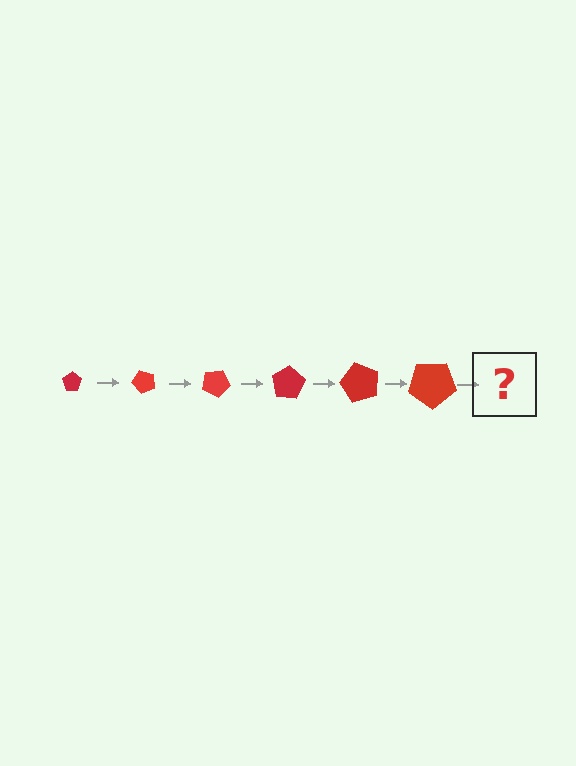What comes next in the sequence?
The next element should be a pentagon, larger than the previous one and rotated 300 degrees from the start.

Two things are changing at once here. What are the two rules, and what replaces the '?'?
The two rules are that the pentagon grows larger each step and it rotates 50 degrees each step. The '?' should be a pentagon, larger than the previous one and rotated 300 degrees from the start.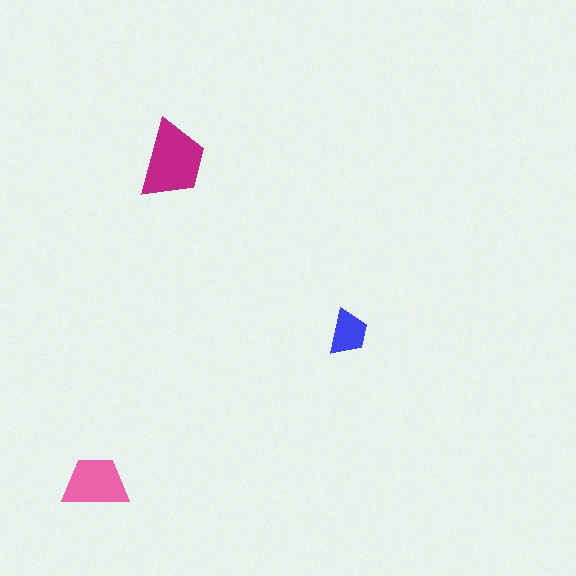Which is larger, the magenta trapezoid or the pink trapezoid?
The magenta one.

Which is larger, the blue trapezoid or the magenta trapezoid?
The magenta one.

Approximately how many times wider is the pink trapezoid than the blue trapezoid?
About 1.5 times wider.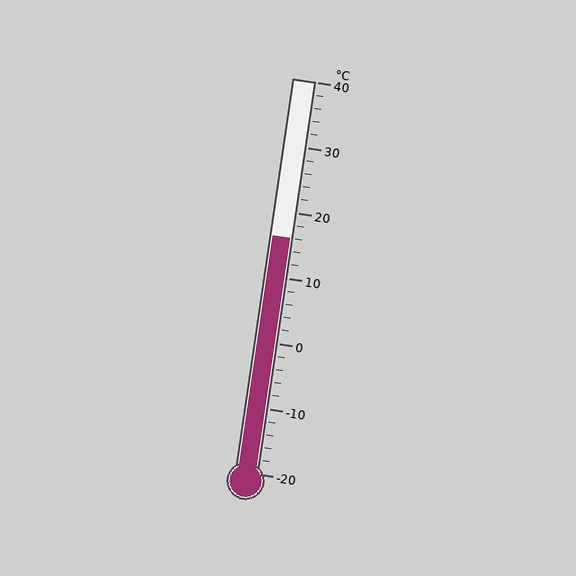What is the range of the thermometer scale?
The thermometer scale ranges from -20°C to 40°C.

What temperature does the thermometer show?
The thermometer shows approximately 16°C.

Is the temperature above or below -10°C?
The temperature is above -10°C.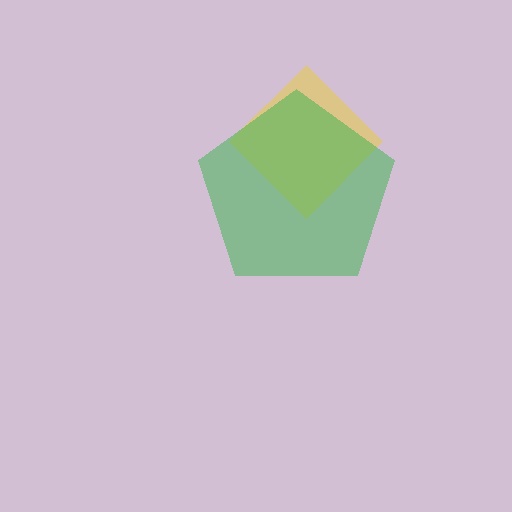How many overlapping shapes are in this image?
There are 2 overlapping shapes in the image.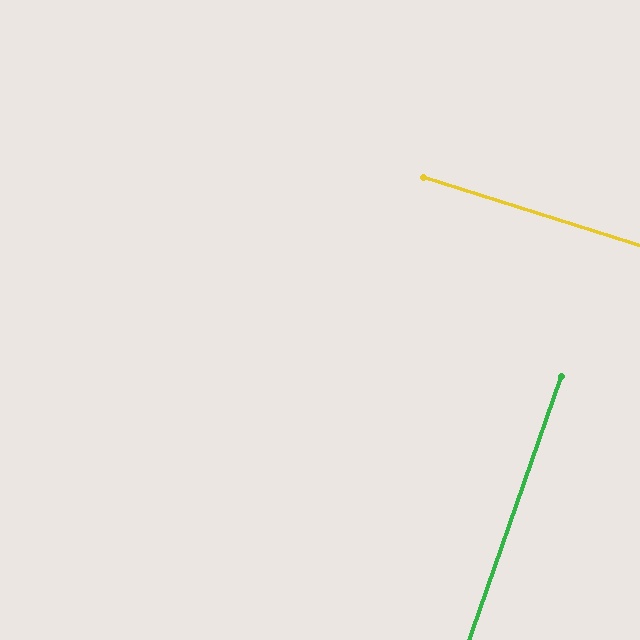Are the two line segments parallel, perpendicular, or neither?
Perpendicular — they meet at approximately 88°.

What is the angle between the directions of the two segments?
Approximately 88 degrees.